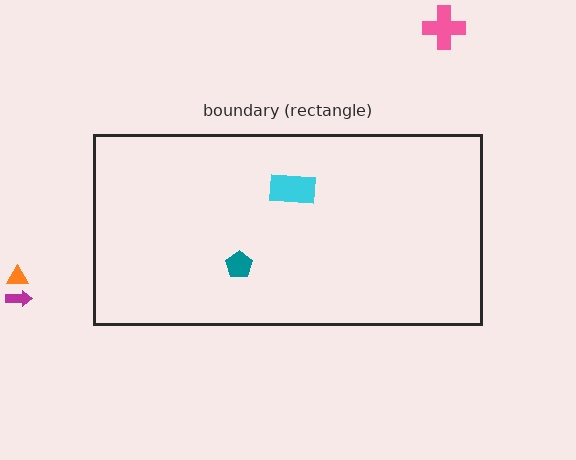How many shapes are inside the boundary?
2 inside, 3 outside.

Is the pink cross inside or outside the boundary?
Outside.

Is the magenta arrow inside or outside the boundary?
Outside.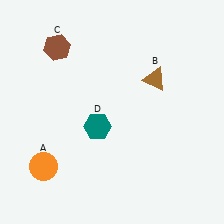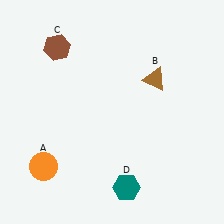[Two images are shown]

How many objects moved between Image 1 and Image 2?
1 object moved between the two images.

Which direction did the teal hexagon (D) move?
The teal hexagon (D) moved down.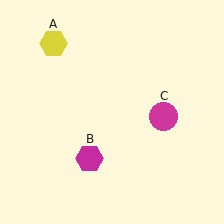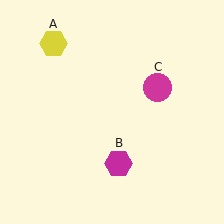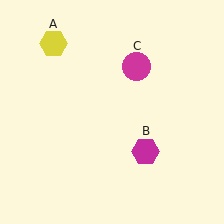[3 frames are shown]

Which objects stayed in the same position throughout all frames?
Yellow hexagon (object A) remained stationary.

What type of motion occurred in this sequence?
The magenta hexagon (object B), magenta circle (object C) rotated counterclockwise around the center of the scene.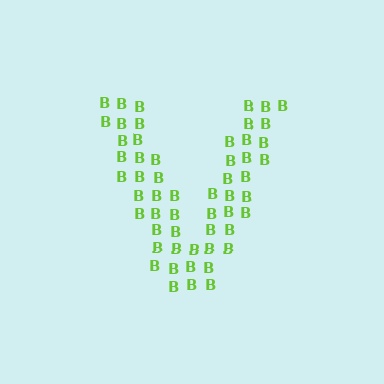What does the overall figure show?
The overall figure shows the letter V.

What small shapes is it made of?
It is made of small letter B's.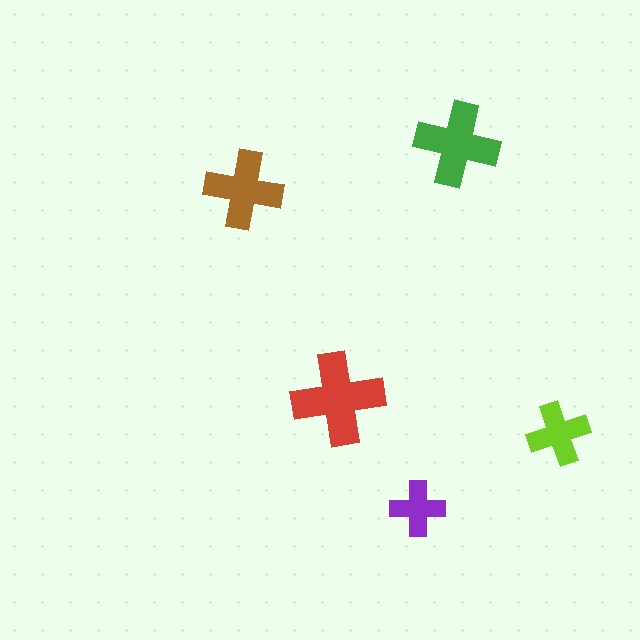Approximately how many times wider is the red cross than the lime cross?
About 1.5 times wider.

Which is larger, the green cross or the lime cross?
The green one.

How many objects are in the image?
There are 5 objects in the image.